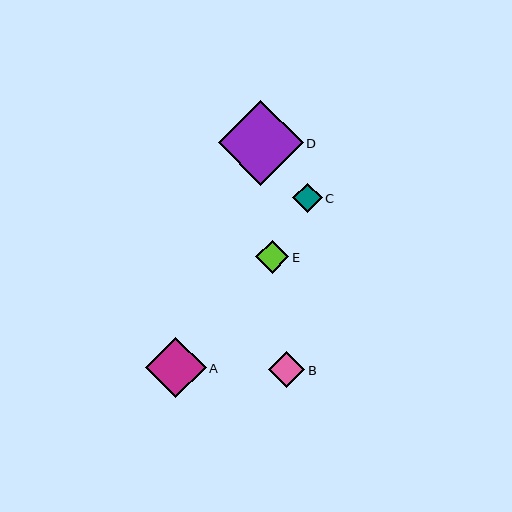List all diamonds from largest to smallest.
From largest to smallest: D, A, B, E, C.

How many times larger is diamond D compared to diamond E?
Diamond D is approximately 2.5 times the size of diamond E.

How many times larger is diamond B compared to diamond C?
Diamond B is approximately 1.2 times the size of diamond C.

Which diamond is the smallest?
Diamond C is the smallest with a size of approximately 30 pixels.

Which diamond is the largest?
Diamond D is the largest with a size of approximately 84 pixels.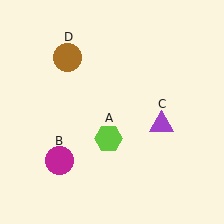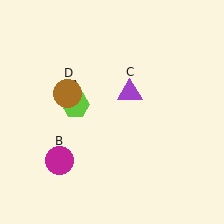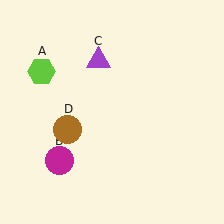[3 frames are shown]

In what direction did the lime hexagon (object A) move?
The lime hexagon (object A) moved up and to the left.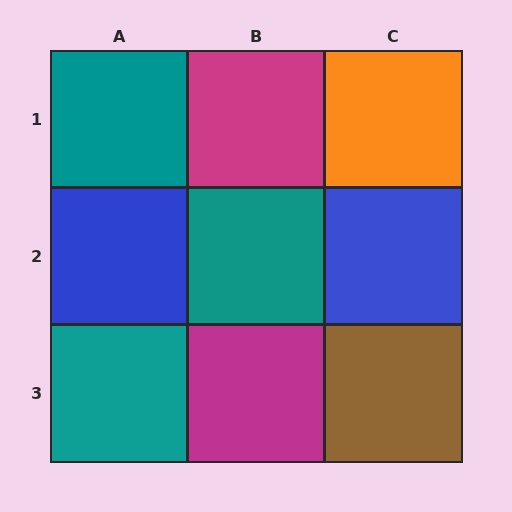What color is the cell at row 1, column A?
Teal.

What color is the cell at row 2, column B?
Teal.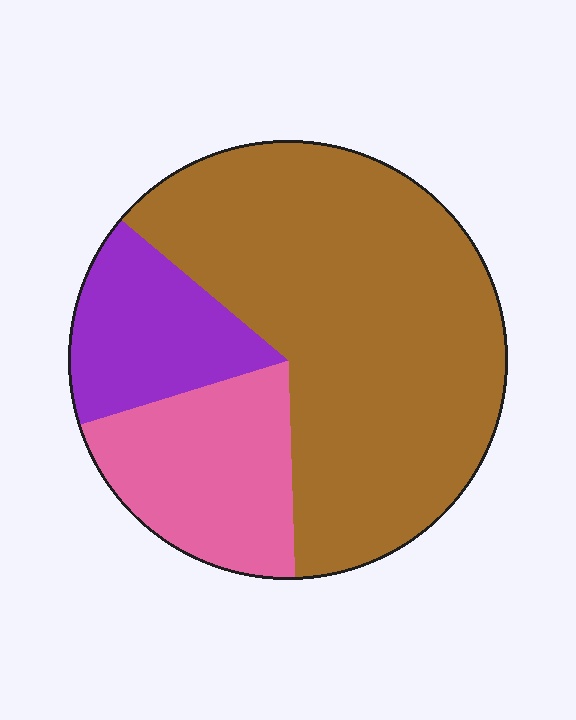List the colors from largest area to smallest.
From largest to smallest: brown, pink, purple.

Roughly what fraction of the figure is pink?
Pink covers about 20% of the figure.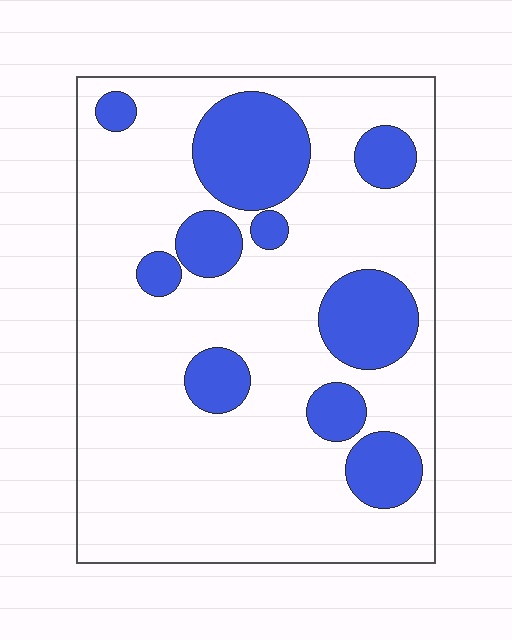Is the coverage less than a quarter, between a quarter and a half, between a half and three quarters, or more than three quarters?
Less than a quarter.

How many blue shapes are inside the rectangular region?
10.